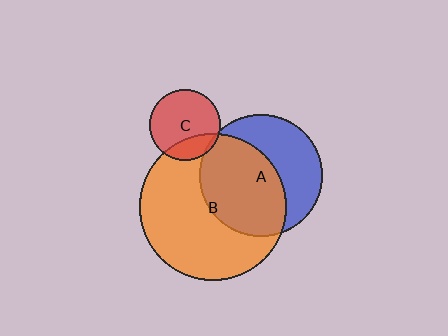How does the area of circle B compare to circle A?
Approximately 1.4 times.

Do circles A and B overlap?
Yes.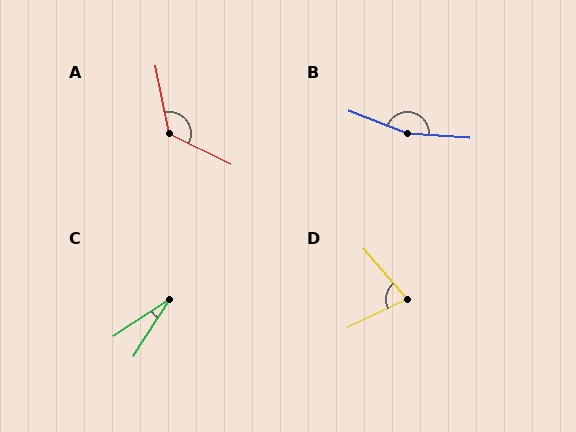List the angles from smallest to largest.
C (24°), D (75°), A (127°), B (164°).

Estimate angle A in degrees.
Approximately 127 degrees.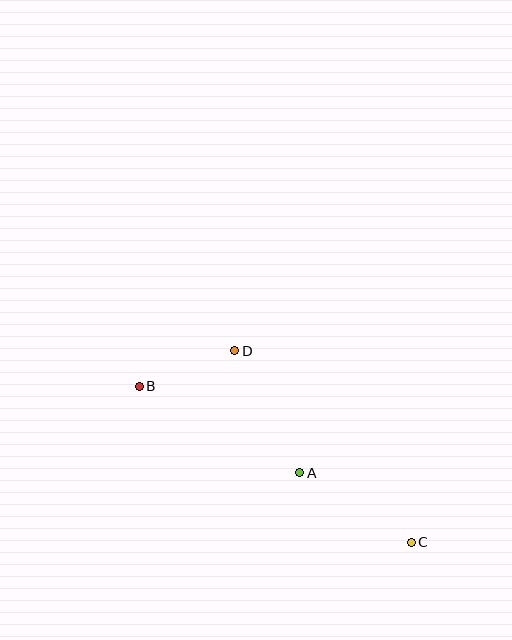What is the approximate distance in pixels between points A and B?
The distance between A and B is approximately 182 pixels.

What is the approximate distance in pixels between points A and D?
The distance between A and D is approximately 138 pixels.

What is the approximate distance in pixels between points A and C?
The distance between A and C is approximately 131 pixels.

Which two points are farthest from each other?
Points B and C are farthest from each other.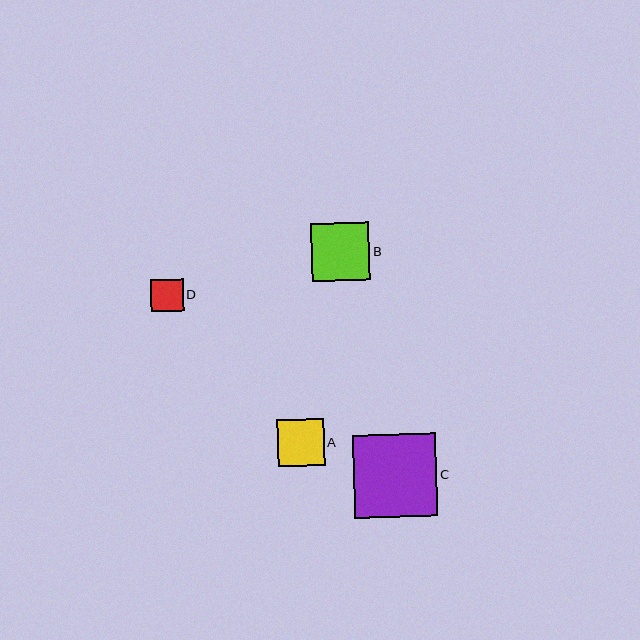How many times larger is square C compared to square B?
Square C is approximately 1.4 times the size of square B.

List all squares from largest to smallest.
From largest to smallest: C, B, A, D.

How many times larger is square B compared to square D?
Square B is approximately 1.8 times the size of square D.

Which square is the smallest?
Square D is the smallest with a size of approximately 33 pixels.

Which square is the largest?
Square C is the largest with a size of approximately 83 pixels.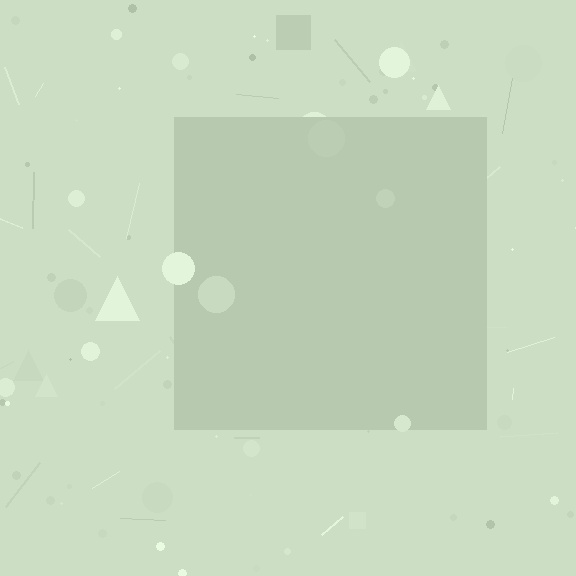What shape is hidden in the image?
A square is hidden in the image.